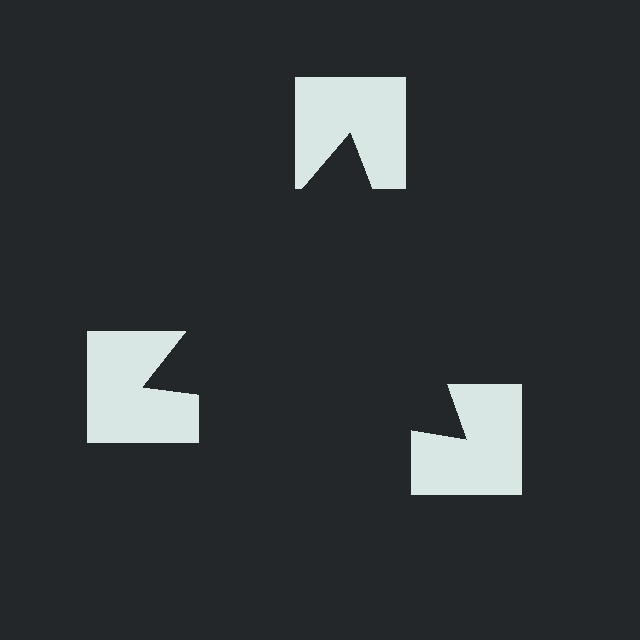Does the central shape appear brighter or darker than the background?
It typically appears slightly darker than the background, even though no actual brightness change is drawn.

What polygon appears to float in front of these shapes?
An illusory triangle — its edges are inferred from the aligned wedge cuts in the notched squares, not physically drawn.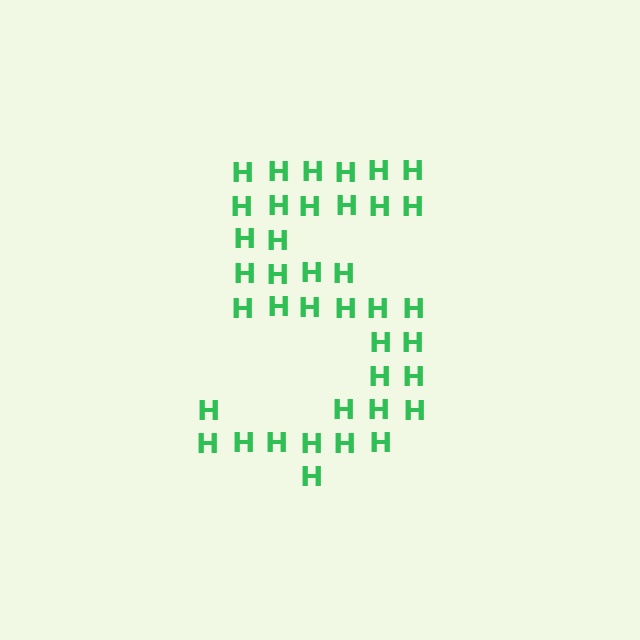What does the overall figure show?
The overall figure shows the digit 5.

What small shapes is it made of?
It is made of small letter H's.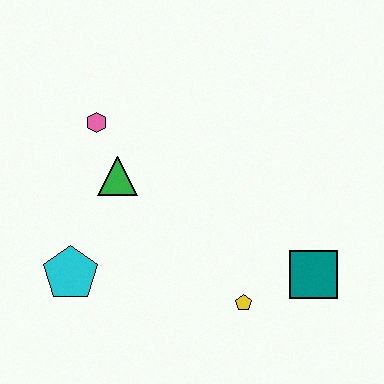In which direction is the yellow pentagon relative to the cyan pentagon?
The yellow pentagon is to the right of the cyan pentagon.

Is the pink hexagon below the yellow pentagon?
No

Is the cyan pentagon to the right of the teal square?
No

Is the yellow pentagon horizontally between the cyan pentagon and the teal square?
Yes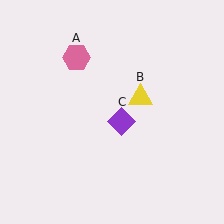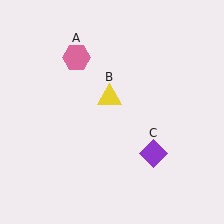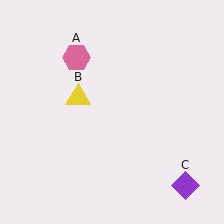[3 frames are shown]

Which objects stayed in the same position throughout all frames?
Pink hexagon (object A) remained stationary.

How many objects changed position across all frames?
2 objects changed position: yellow triangle (object B), purple diamond (object C).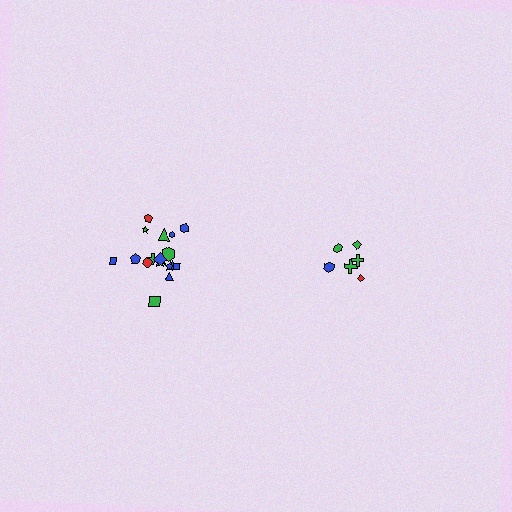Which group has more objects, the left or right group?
The left group.